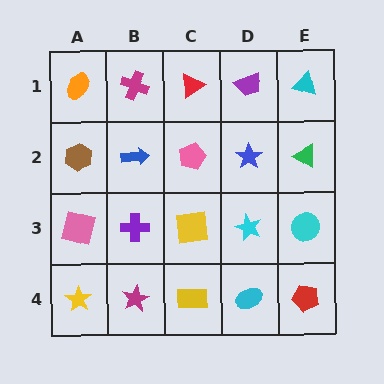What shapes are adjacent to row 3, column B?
A blue arrow (row 2, column B), a magenta star (row 4, column B), a pink square (row 3, column A), a yellow square (row 3, column C).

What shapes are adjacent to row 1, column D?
A blue star (row 2, column D), a red triangle (row 1, column C), a cyan triangle (row 1, column E).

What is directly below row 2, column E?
A cyan circle.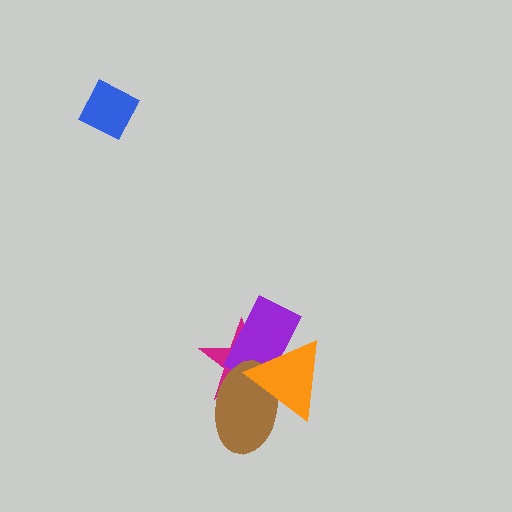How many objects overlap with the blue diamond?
0 objects overlap with the blue diamond.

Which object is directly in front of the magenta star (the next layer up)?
The purple rectangle is directly in front of the magenta star.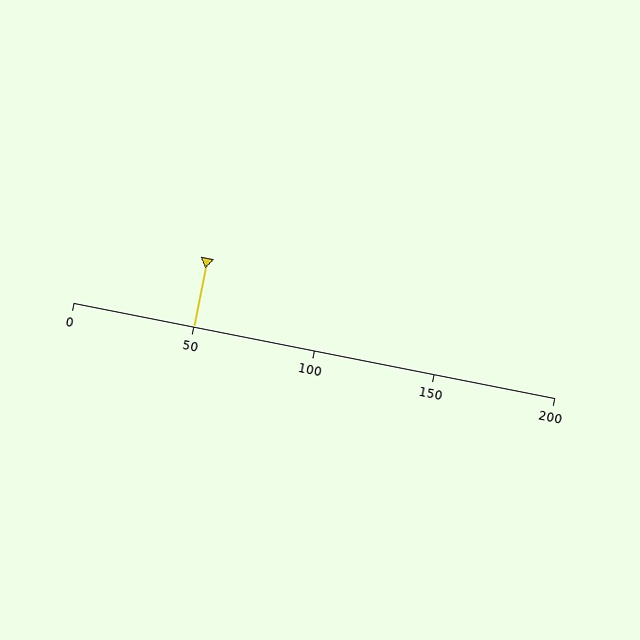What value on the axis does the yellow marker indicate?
The marker indicates approximately 50.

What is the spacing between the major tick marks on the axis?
The major ticks are spaced 50 apart.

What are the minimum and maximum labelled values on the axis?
The axis runs from 0 to 200.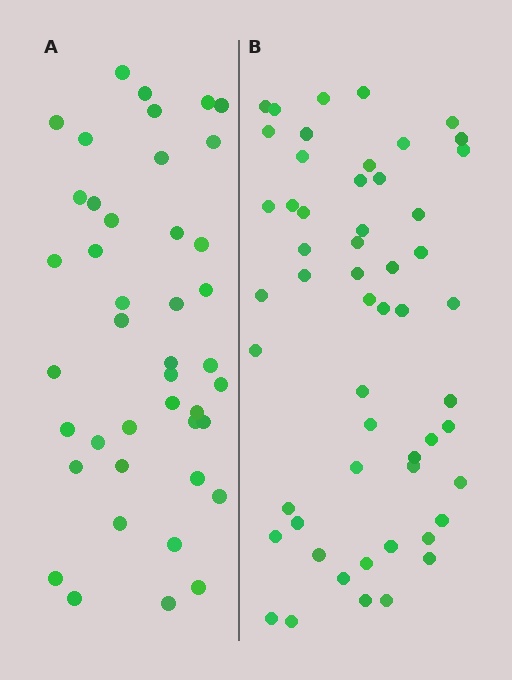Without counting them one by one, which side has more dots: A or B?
Region B (the right region) has more dots.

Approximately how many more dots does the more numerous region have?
Region B has roughly 12 or so more dots than region A.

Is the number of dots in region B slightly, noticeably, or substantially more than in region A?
Region B has noticeably more, but not dramatically so. The ratio is roughly 1.3 to 1.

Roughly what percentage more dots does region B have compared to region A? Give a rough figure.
About 30% more.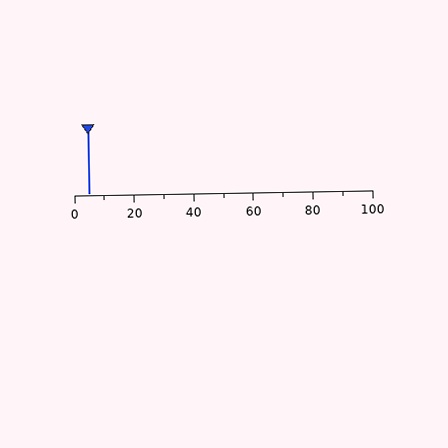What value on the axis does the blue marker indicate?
The marker indicates approximately 5.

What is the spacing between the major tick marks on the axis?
The major ticks are spaced 20 apart.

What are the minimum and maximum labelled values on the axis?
The axis runs from 0 to 100.